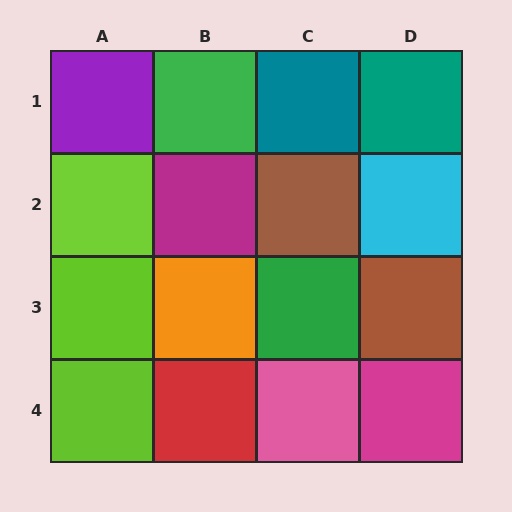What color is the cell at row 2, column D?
Cyan.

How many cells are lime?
3 cells are lime.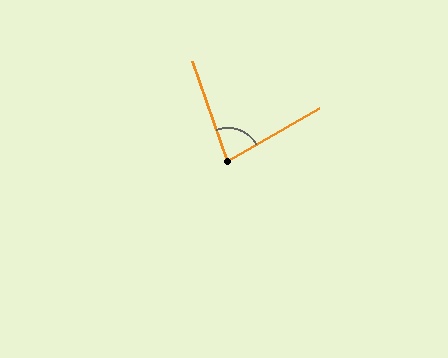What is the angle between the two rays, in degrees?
Approximately 80 degrees.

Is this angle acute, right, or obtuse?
It is acute.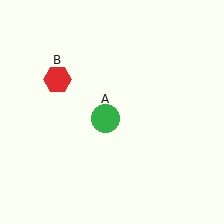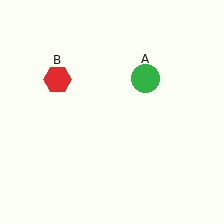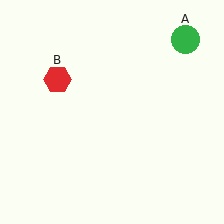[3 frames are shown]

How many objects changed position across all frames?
1 object changed position: green circle (object A).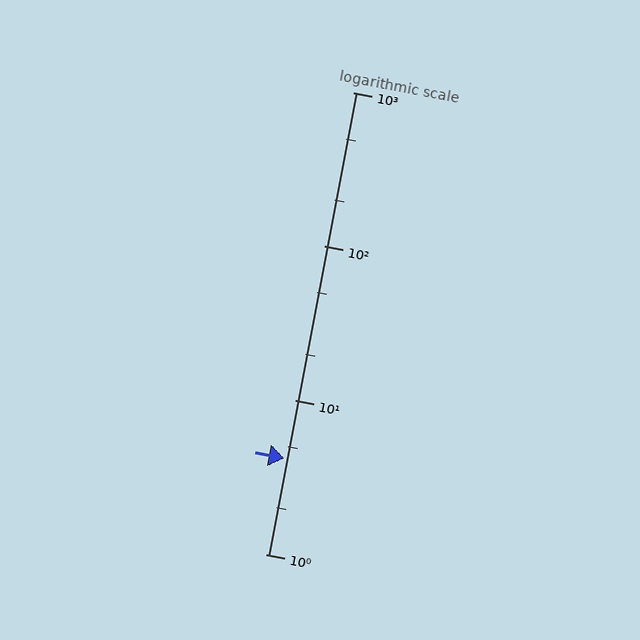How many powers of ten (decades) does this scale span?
The scale spans 3 decades, from 1 to 1000.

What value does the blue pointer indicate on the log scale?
The pointer indicates approximately 4.2.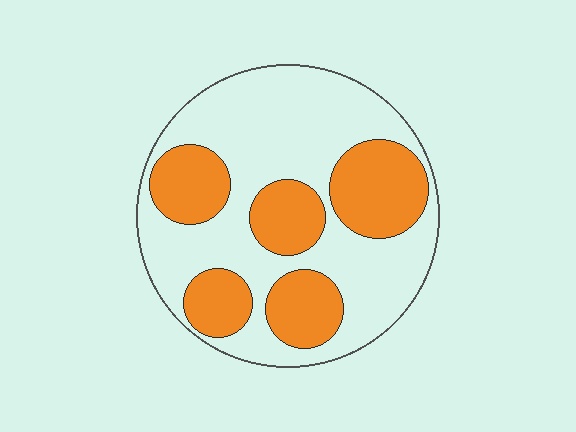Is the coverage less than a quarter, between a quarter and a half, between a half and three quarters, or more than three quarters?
Between a quarter and a half.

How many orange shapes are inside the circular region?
5.